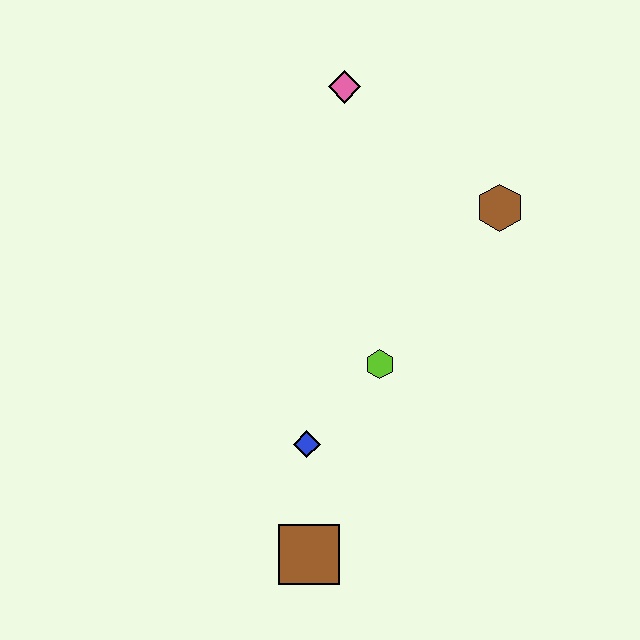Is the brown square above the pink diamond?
No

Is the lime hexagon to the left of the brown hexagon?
Yes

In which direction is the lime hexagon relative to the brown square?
The lime hexagon is above the brown square.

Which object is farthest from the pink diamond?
The brown square is farthest from the pink diamond.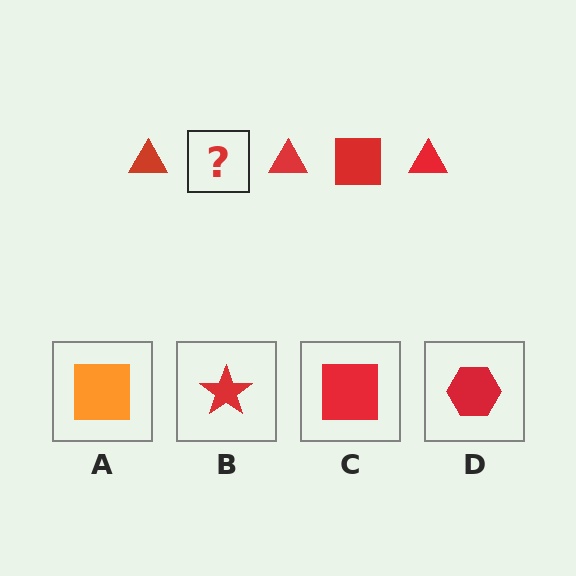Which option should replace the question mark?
Option C.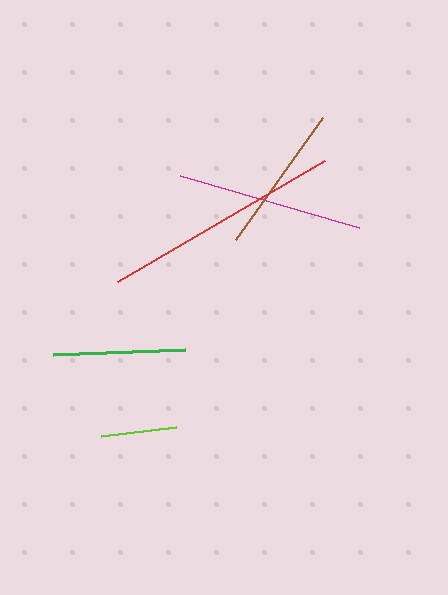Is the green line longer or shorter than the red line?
The red line is longer than the green line.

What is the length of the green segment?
The green segment is approximately 132 pixels long.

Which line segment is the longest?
The red line is the longest at approximately 240 pixels.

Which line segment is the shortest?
The lime line is the shortest at approximately 76 pixels.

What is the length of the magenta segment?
The magenta segment is approximately 187 pixels long.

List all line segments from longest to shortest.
From longest to shortest: red, magenta, brown, green, lime.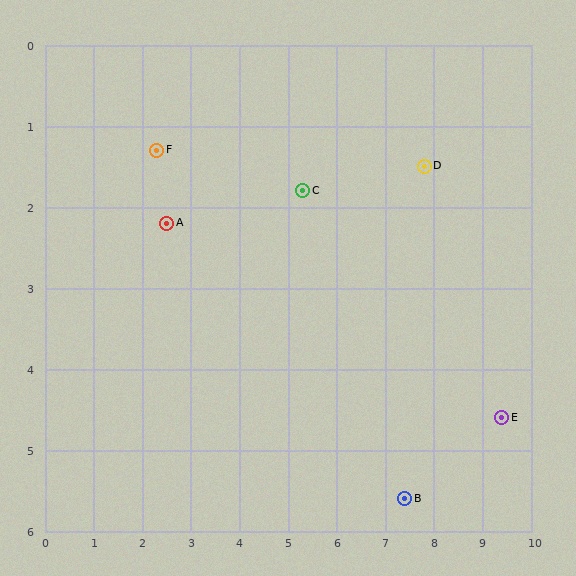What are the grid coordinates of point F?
Point F is at approximately (2.3, 1.3).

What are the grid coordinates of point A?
Point A is at approximately (2.5, 2.2).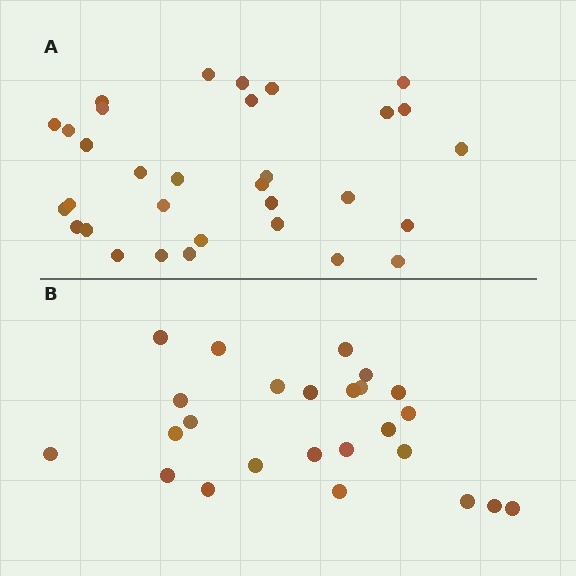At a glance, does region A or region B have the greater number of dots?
Region A (the top region) has more dots.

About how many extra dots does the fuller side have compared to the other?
Region A has roughly 8 or so more dots than region B.